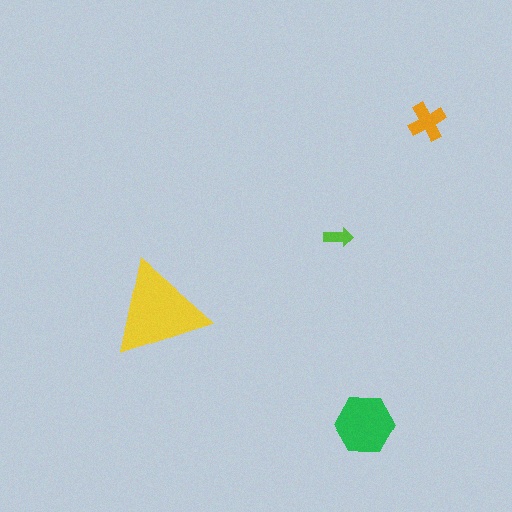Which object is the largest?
The yellow triangle.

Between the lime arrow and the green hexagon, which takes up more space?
The green hexagon.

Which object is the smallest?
The lime arrow.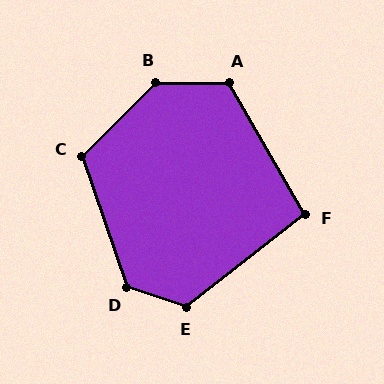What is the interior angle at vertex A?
Approximately 120 degrees (obtuse).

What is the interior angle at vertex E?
Approximately 123 degrees (obtuse).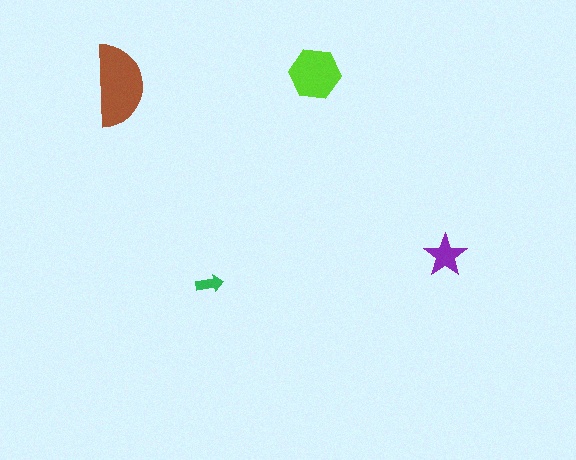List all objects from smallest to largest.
The green arrow, the purple star, the lime hexagon, the brown semicircle.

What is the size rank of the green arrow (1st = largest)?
4th.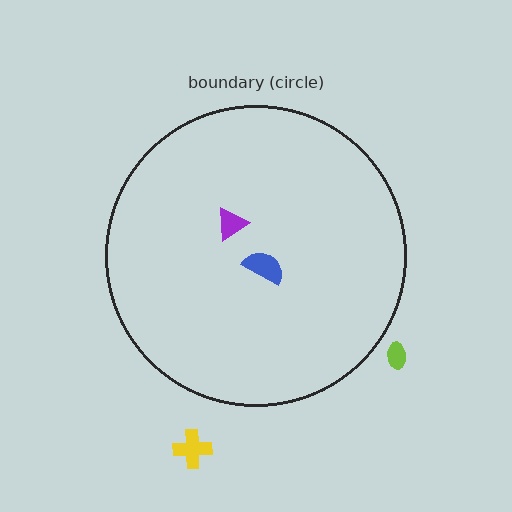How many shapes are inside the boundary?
2 inside, 2 outside.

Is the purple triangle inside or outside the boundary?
Inside.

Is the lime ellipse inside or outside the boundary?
Outside.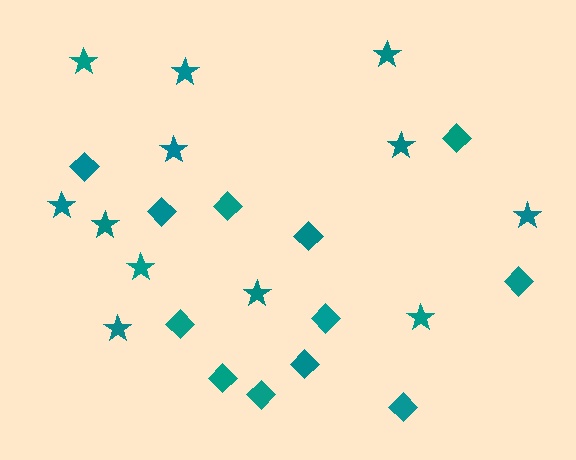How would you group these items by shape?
There are 2 groups: one group of diamonds (12) and one group of stars (12).